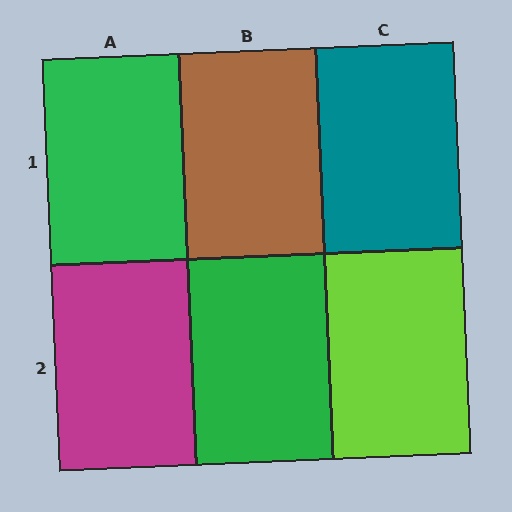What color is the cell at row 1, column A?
Green.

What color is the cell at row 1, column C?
Teal.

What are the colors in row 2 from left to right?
Magenta, green, lime.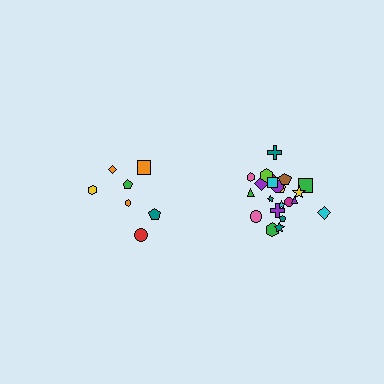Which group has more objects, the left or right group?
The right group.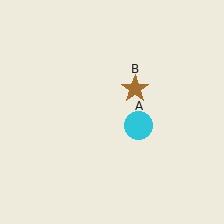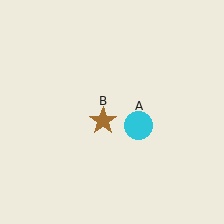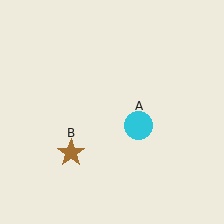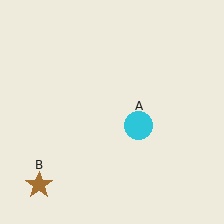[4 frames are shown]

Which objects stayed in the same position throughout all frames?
Cyan circle (object A) remained stationary.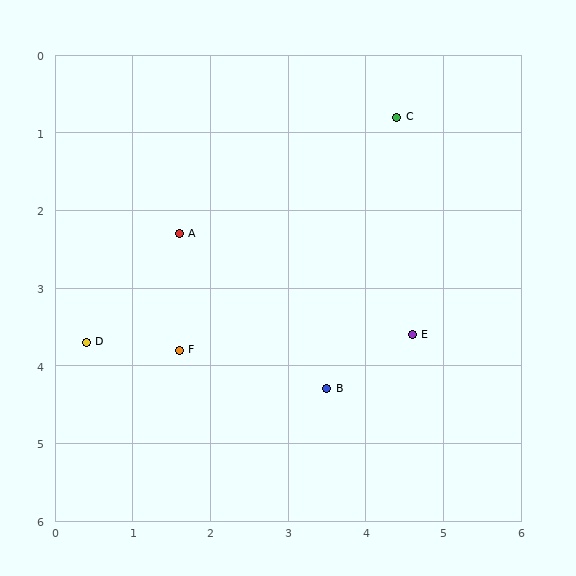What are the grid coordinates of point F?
Point F is at approximately (1.6, 3.8).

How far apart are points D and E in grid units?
Points D and E are about 4.2 grid units apart.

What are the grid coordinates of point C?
Point C is at approximately (4.4, 0.8).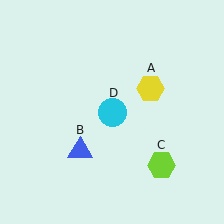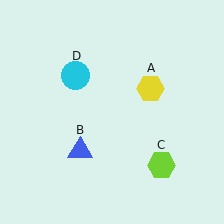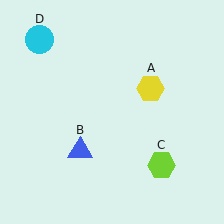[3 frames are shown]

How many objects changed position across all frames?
1 object changed position: cyan circle (object D).